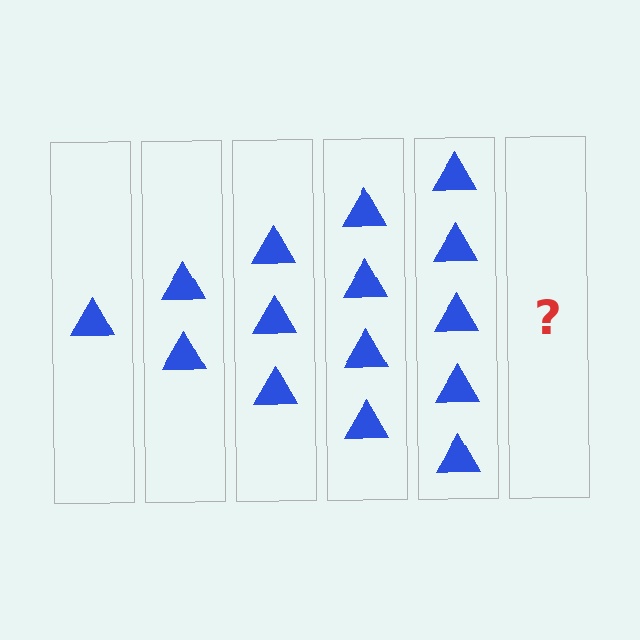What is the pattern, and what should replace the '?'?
The pattern is that each step adds one more triangle. The '?' should be 6 triangles.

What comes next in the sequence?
The next element should be 6 triangles.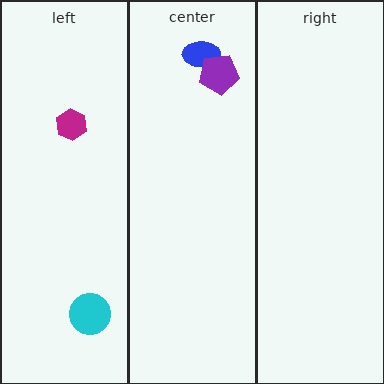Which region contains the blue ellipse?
The center region.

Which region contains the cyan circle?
The left region.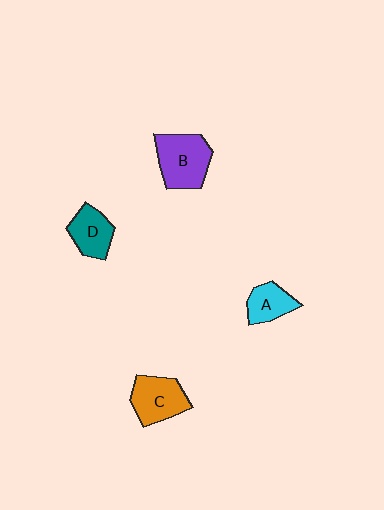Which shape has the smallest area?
Shape A (cyan).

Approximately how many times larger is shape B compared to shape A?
Approximately 1.8 times.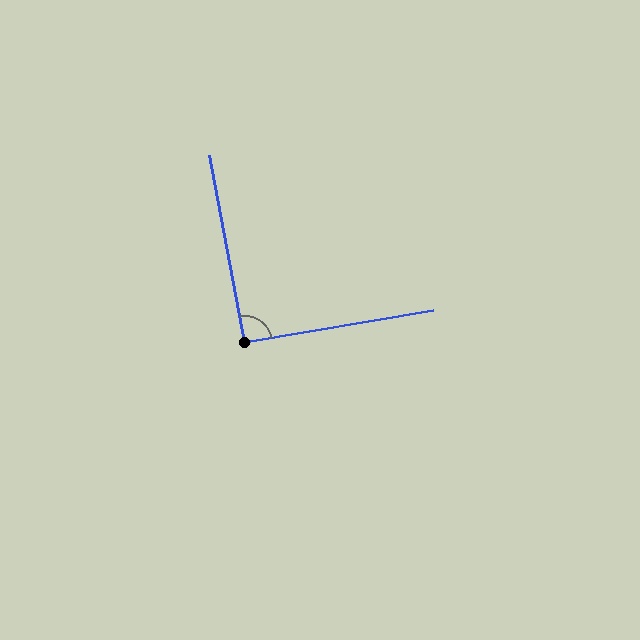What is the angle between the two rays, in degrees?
Approximately 91 degrees.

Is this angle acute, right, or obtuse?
It is approximately a right angle.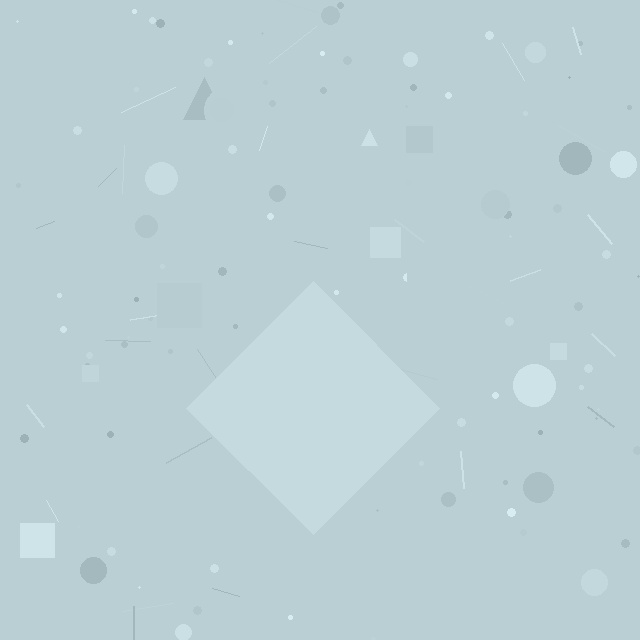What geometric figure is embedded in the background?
A diamond is embedded in the background.